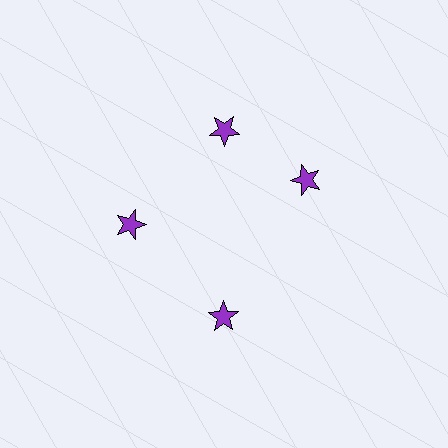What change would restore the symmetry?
The symmetry would be restored by rotating it back into even spacing with its neighbors so that all 4 stars sit at equal angles and equal distance from the center.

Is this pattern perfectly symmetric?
No. The 4 purple stars are arranged in a ring, but one element near the 3 o'clock position is rotated out of alignment along the ring, breaking the 4-fold rotational symmetry.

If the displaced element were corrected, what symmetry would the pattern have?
It would have 4-fold rotational symmetry — the pattern would map onto itself every 90 degrees.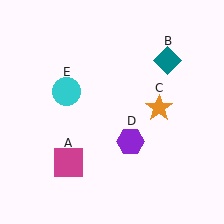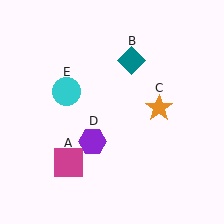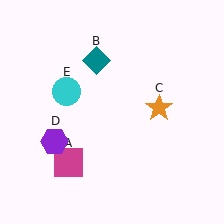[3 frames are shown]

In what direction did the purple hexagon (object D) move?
The purple hexagon (object D) moved left.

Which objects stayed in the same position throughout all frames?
Magenta square (object A) and orange star (object C) and cyan circle (object E) remained stationary.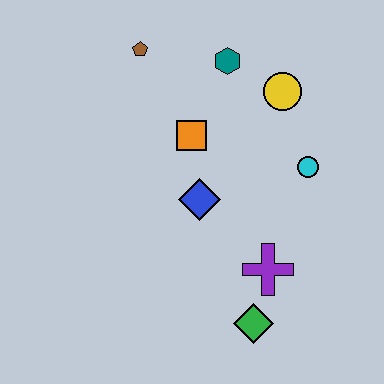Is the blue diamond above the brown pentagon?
No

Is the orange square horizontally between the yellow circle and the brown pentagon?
Yes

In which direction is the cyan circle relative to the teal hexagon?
The cyan circle is below the teal hexagon.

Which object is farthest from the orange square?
The green diamond is farthest from the orange square.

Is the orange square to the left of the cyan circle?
Yes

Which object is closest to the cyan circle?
The yellow circle is closest to the cyan circle.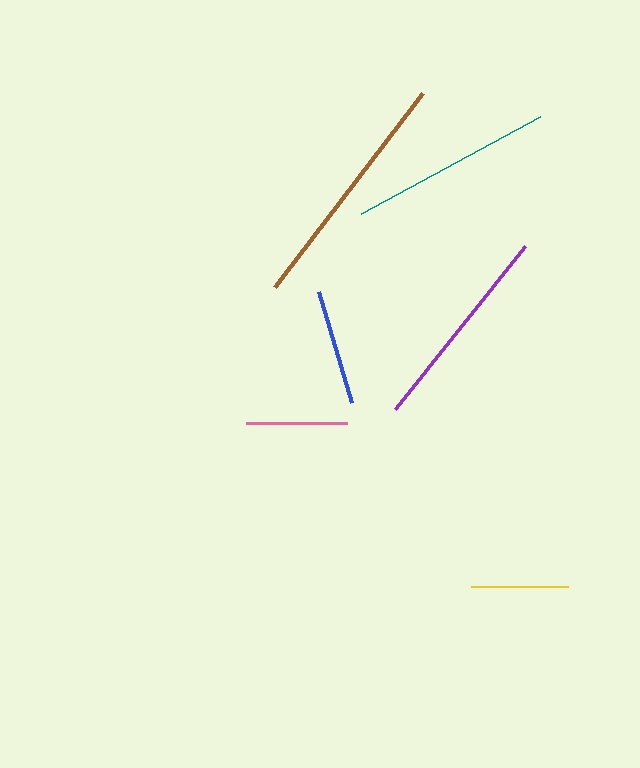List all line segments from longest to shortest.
From longest to shortest: brown, purple, teal, blue, pink, yellow.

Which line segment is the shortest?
The yellow line is the shortest at approximately 97 pixels.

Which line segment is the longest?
The brown line is the longest at approximately 244 pixels.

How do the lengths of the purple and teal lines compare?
The purple and teal lines are approximately the same length.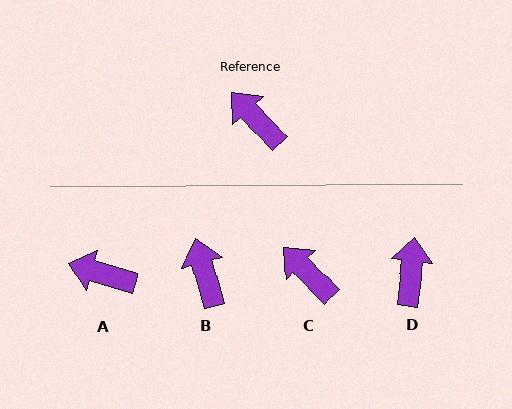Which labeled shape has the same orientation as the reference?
C.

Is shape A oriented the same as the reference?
No, it is off by about 30 degrees.